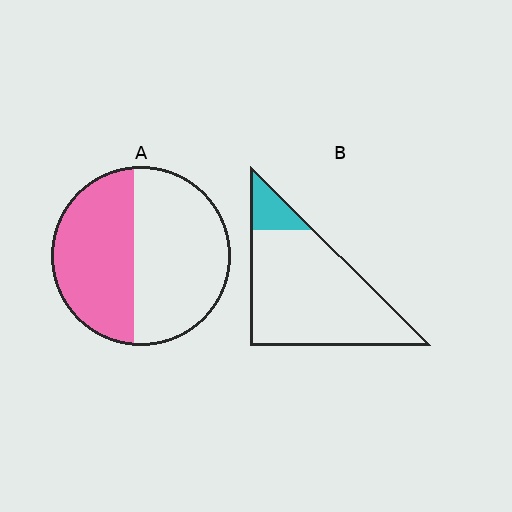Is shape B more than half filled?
No.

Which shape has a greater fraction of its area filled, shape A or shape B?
Shape A.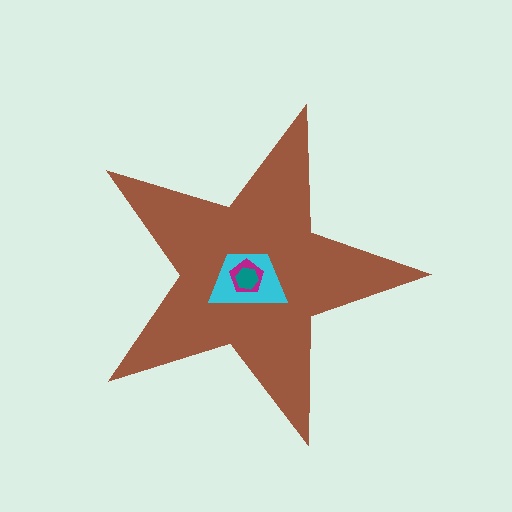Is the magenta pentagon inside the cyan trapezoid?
Yes.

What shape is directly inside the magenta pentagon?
The teal hexagon.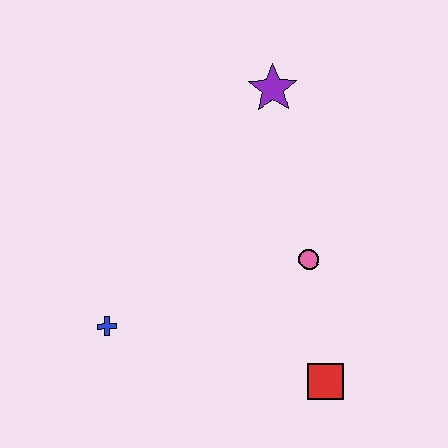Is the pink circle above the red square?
Yes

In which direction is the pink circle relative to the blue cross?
The pink circle is to the right of the blue cross.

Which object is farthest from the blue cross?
The purple star is farthest from the blue cross.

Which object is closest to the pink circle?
The red square is closest to the pink circle.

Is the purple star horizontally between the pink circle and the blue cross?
Yes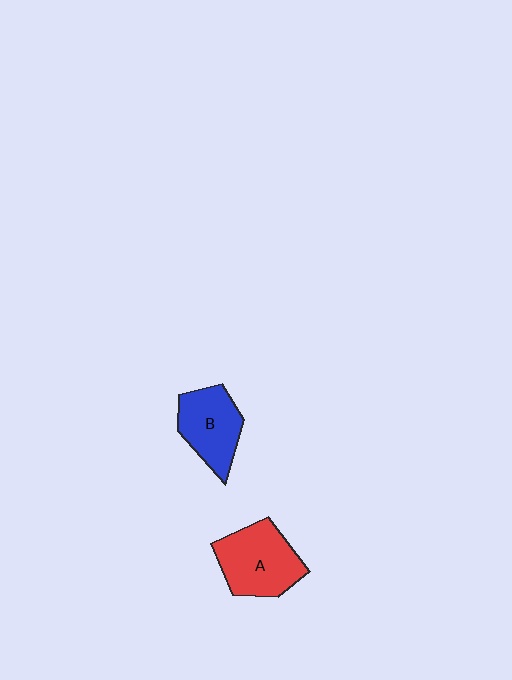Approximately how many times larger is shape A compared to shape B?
Approximately 1.2 times.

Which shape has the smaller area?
Shape B (blue).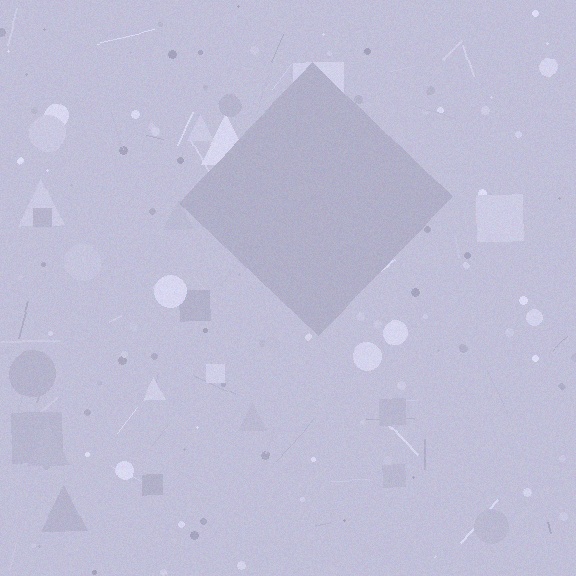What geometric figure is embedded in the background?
A diamond is embedded in the background.